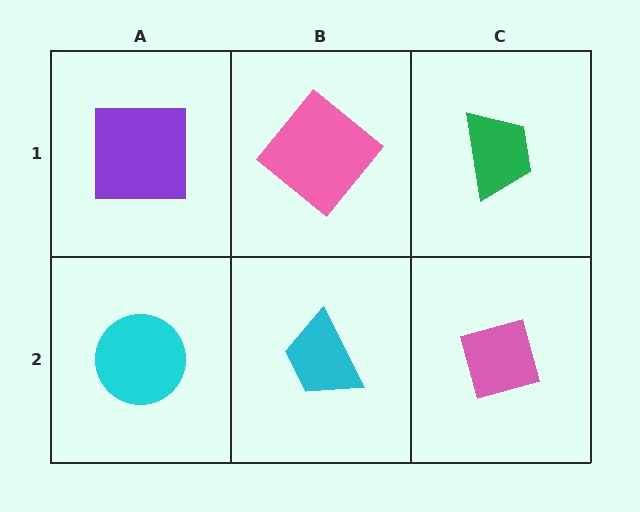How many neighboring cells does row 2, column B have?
3.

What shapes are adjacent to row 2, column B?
A pink diamond (row 1, column B), a cyan circle (row 2, column A), a pink diamond (row 2, column C).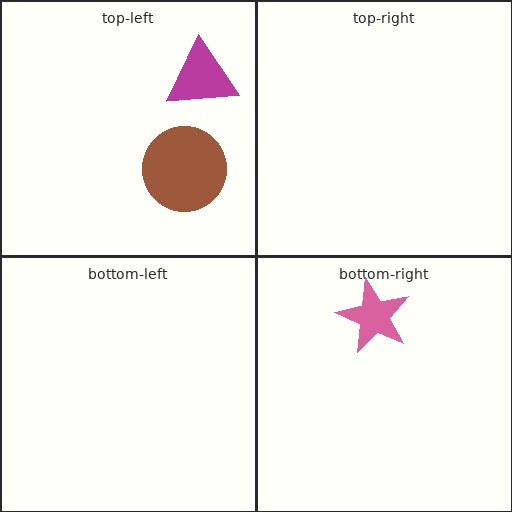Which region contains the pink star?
The bottom-right region.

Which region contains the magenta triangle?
The top-left region.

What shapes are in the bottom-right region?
The pink star.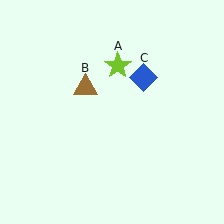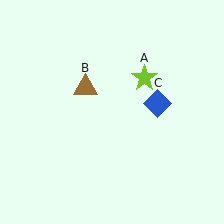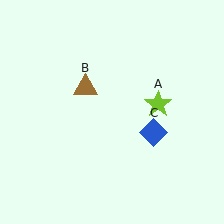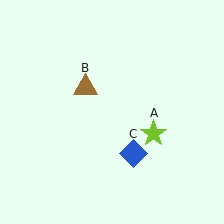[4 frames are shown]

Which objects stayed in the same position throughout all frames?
Brown triangle (object B) remained stationary.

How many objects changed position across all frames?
2 objects changed position: lime star (object A), blue diamond (object C).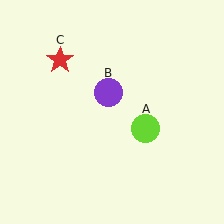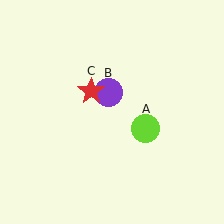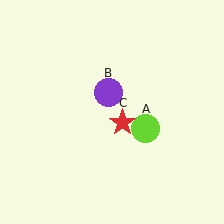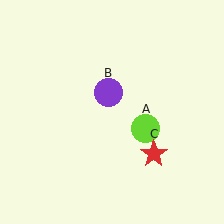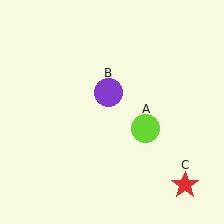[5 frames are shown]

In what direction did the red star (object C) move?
The red star (object C) moved down and to the right.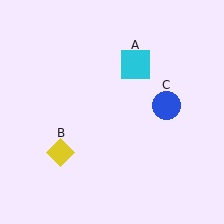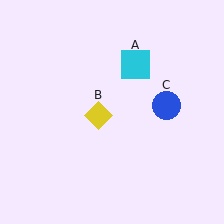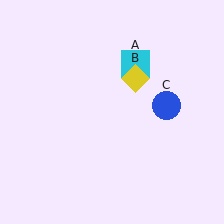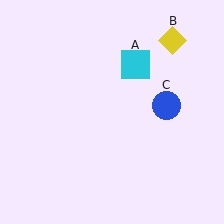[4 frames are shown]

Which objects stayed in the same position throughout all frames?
Cyan square (object A) and blue circle (object C) remained stationary.